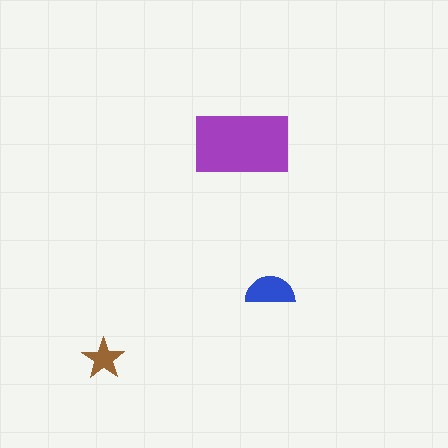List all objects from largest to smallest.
The purple rectangle, the blue semicircle, the brown star.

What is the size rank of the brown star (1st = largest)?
3rd.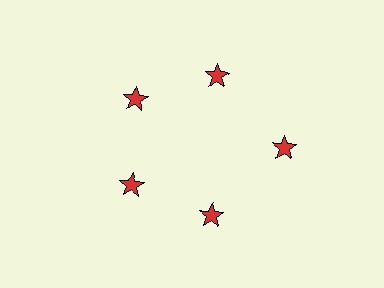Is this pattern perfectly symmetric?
No. The 5 red stars are arranged in a ring, but one element near the 3 o'clock position is pushed outward from the center, breaking the 5-fold rotational symmetry.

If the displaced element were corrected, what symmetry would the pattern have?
It would have 5-fold rotational symmetry — the pattern would map onto itself every 72 degrees.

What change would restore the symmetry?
The symmetry would be restored by moving it inward, back onto the ring so that all 5 stars sit at equal angles and equal distance from the center.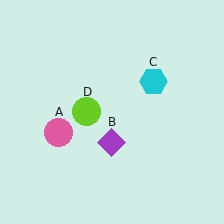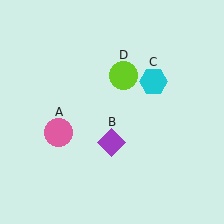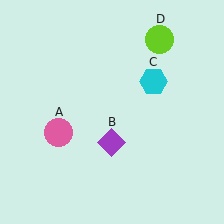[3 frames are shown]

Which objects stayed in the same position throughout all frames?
Pink circle (object A) and purple diamond (object B) and cyan hexagon (object C) remained stationary.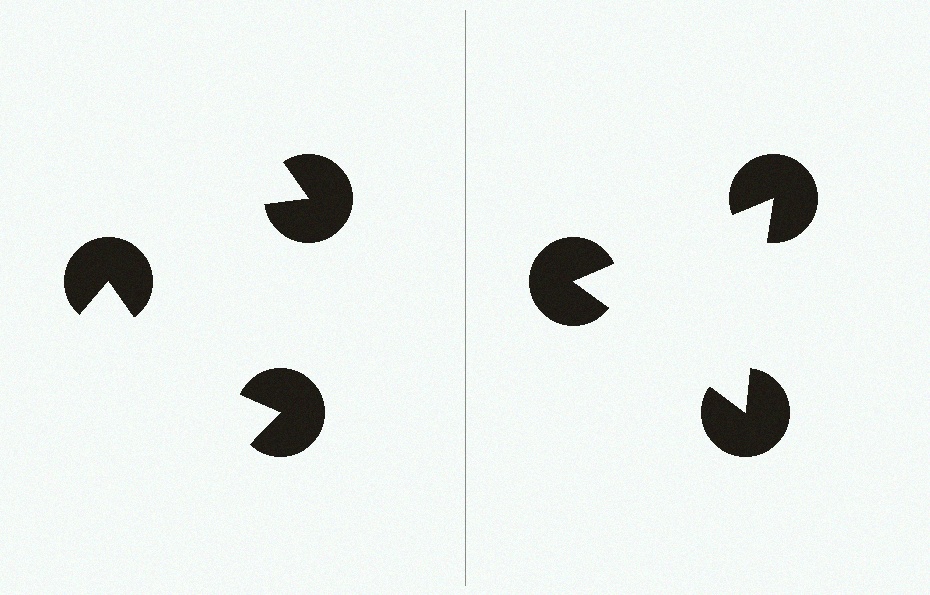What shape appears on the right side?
An illusory triangle.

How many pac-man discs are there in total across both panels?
6 — 3 on each side.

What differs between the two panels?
The pac-man discs are positioned identically on both sides; only the wedge orientations differ. On the right they align to a triangle; on the left they are misaligned.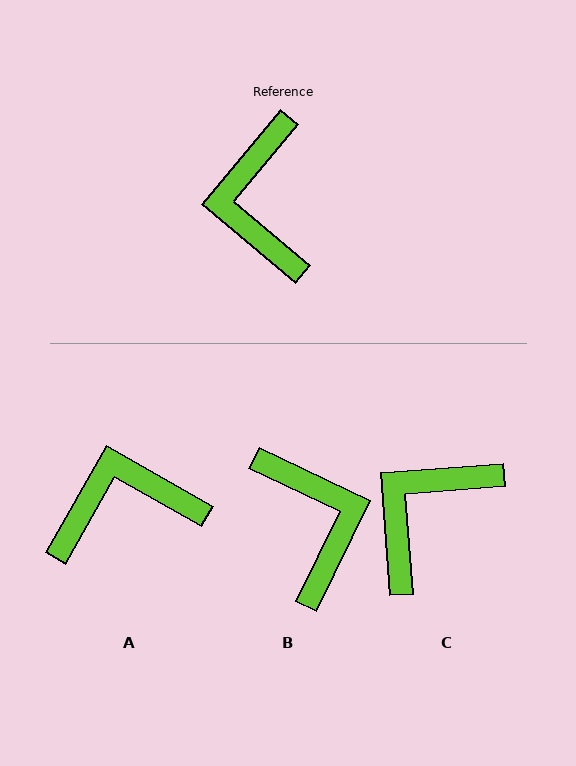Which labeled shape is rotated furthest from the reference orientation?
B, about 166 degrees away.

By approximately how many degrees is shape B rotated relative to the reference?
Approximately 166 degrees clockwise.